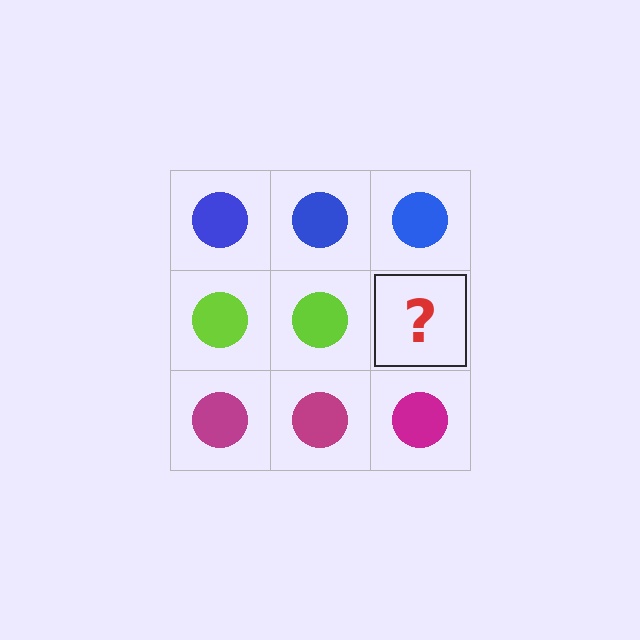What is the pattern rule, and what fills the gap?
The rule is that each row has a consistent color. The gap should be filled with a lime circle.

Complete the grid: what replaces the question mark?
The question mark should be replaced with a lime circle.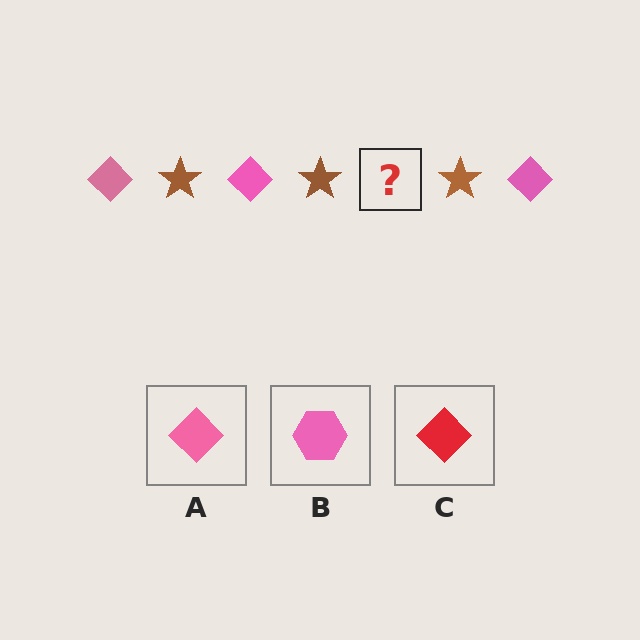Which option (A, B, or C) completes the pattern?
A.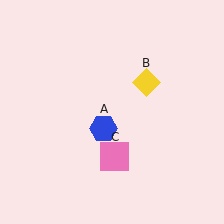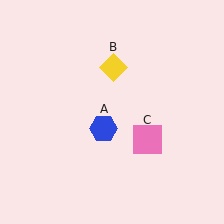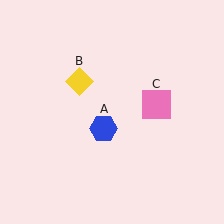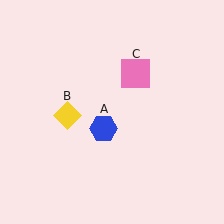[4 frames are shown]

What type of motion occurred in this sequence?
The yellow diamond (object B), pink square (object C) rotated counterclockwise around the center of the scene.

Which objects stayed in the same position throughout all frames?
Blue hexagon (object A) remained stationary.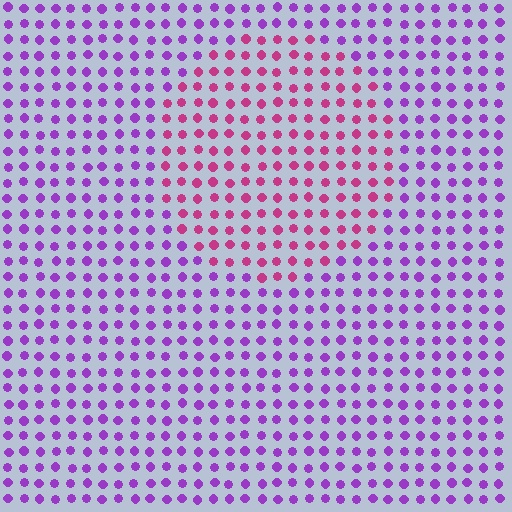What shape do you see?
I see a circle.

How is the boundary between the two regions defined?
The boundary is defined purely by a slight shift in hue (about 45 degrees). Spacing, size, and orientation are identical on both sides.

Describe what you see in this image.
The image is filled with small purple elements in a uniform arrangement. A circle-shaped region is visible where the elements are tinted to a slightly different hue, forming a subtle color boundary.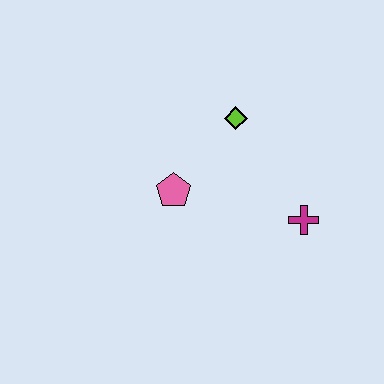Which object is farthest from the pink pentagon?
The magenta cross is farthest from the pink pentagon.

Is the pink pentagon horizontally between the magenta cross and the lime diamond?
No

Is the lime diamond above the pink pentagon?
Yes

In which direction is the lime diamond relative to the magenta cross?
The lime diamond is above the magenta cross.